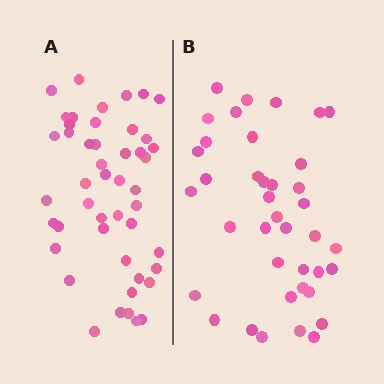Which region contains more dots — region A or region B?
Region A (the left region) has more dots.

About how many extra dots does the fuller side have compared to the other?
Region A has roughly 8 or so more dots than region B.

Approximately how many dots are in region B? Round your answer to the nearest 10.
About 40 dots. (The exact count is 39, which rounds to 40.)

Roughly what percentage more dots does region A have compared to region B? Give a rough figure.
About 20% more.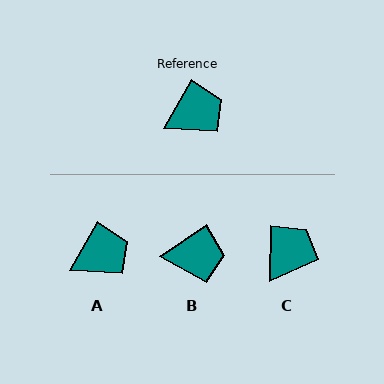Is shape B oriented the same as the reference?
No, it is off by about 26 degrees.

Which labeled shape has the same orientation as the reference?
A.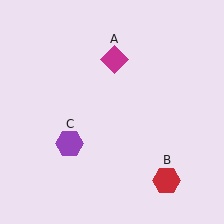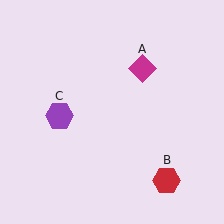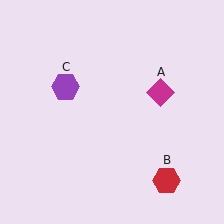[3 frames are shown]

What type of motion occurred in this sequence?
The magenta diamond (object A), purple hexagon (object C) rotated clockwise around the center of the scene.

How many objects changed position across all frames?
2 objects changed position: magenta diamond (object A), purple hexagon (object C).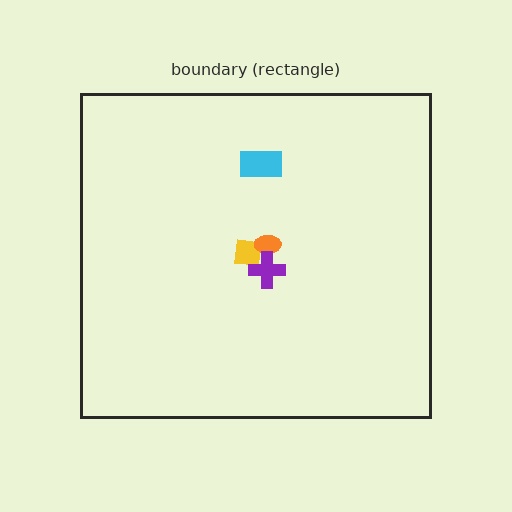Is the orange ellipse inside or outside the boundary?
Inside.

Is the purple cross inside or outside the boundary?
Inside.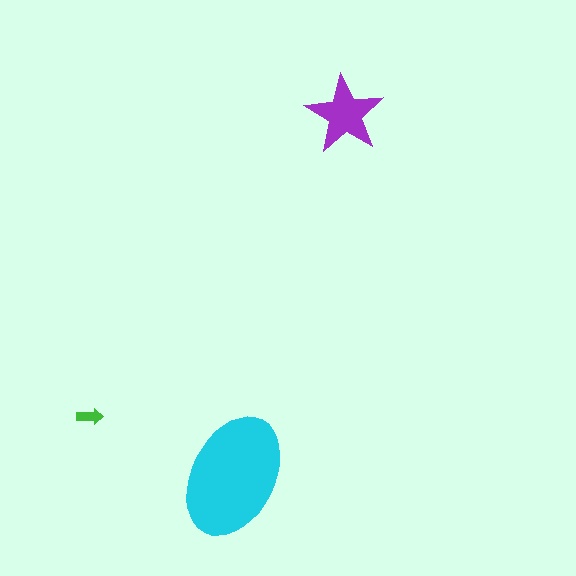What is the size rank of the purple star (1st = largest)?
2nd.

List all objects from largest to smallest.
The cyan ellipse, the purple star, the green arrow.